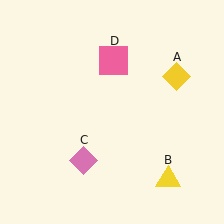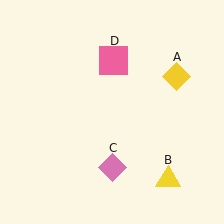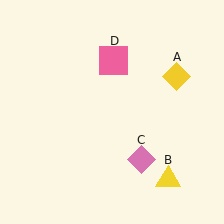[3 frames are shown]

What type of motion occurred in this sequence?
The pink diamond (object C) rotated counterclockwise around the center of the scene.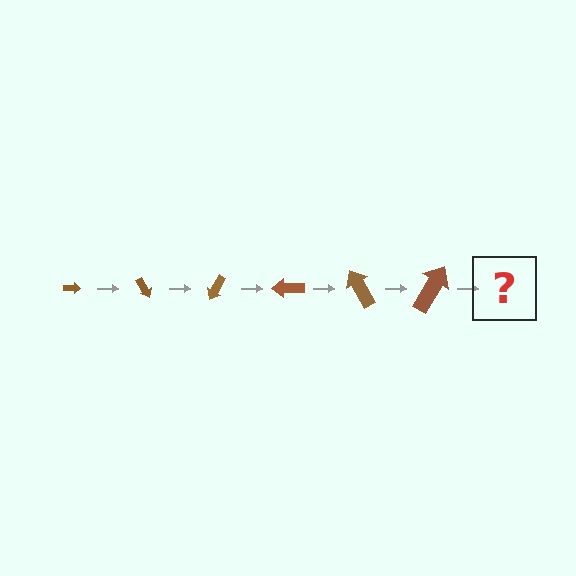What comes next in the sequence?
The next element should be an arrow, larger than the previous one and rotated 360 degrees from the start.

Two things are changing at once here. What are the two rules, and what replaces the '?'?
The two rules are that the arrow grows larger each step and it rotates 60 degrees each step. The '?' should be an arrow, larger than the previous one and rotated 360 degrees from the start.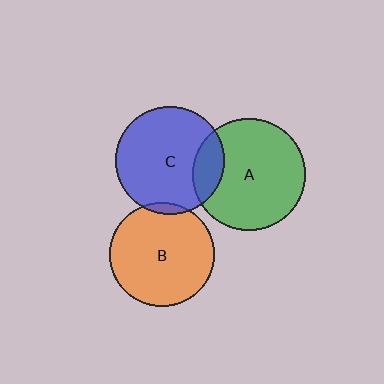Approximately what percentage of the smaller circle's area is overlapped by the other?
Approximately 15%.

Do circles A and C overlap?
Yes.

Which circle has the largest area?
Circle A (green).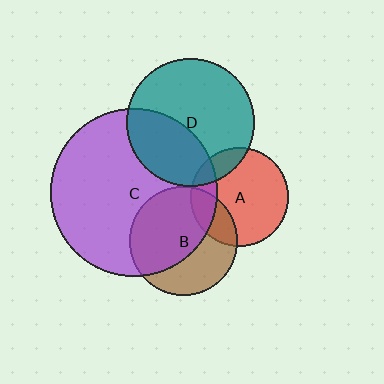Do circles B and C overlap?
Yes.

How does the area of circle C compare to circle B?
Approximately 2.4 times.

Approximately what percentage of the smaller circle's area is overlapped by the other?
Approximately 60%.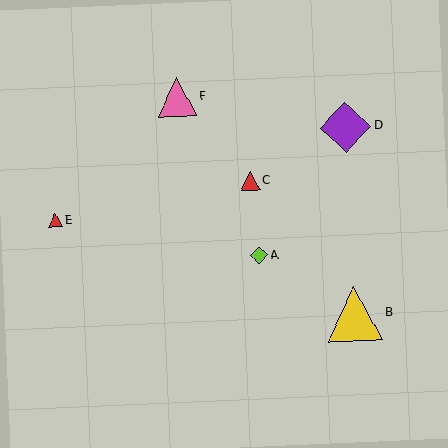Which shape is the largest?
The yellow triangle (labeled B) is the largest.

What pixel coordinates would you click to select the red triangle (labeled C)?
Click at (250, 181) to select the red triangle C.